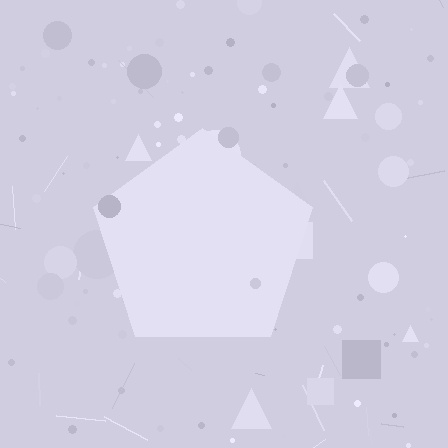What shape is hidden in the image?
A pentagon is hidden in the image.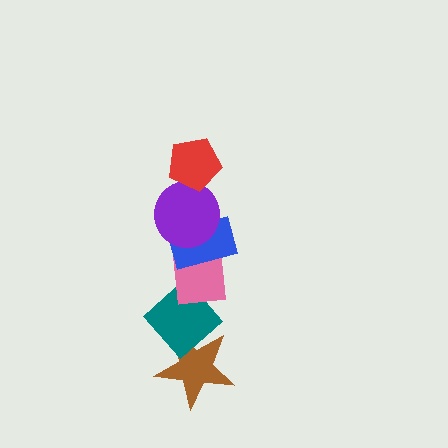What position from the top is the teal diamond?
The teal diamond is 5th from the top.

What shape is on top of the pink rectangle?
The blue rectangle is on top of the pink rectangle.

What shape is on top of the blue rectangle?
The purple circle is on top of the blue rectangle.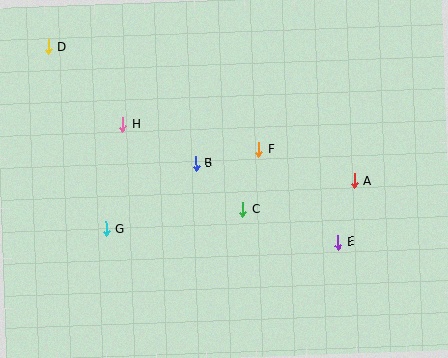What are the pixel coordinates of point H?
Point H is at (123, 124).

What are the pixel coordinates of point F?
Point F is at (259, 150).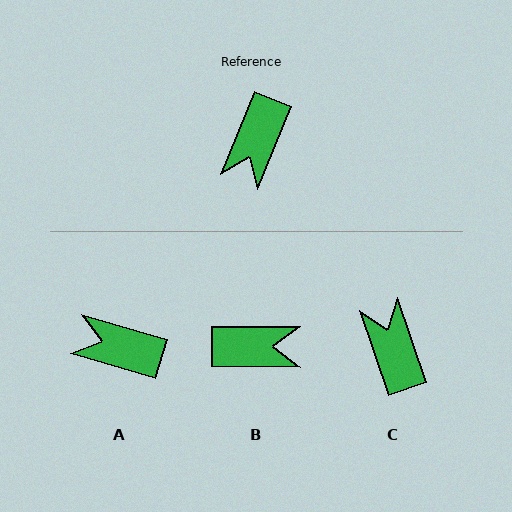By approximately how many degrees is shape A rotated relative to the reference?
Approximately 84 degrees clockwise.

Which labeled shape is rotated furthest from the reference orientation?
C, about 139 degrees away.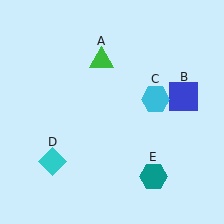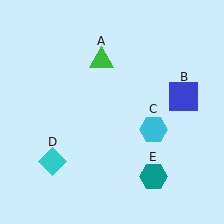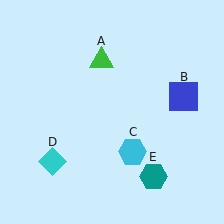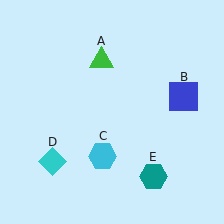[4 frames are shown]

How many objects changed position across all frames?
1 object changed position: cyan hexagon (object C).